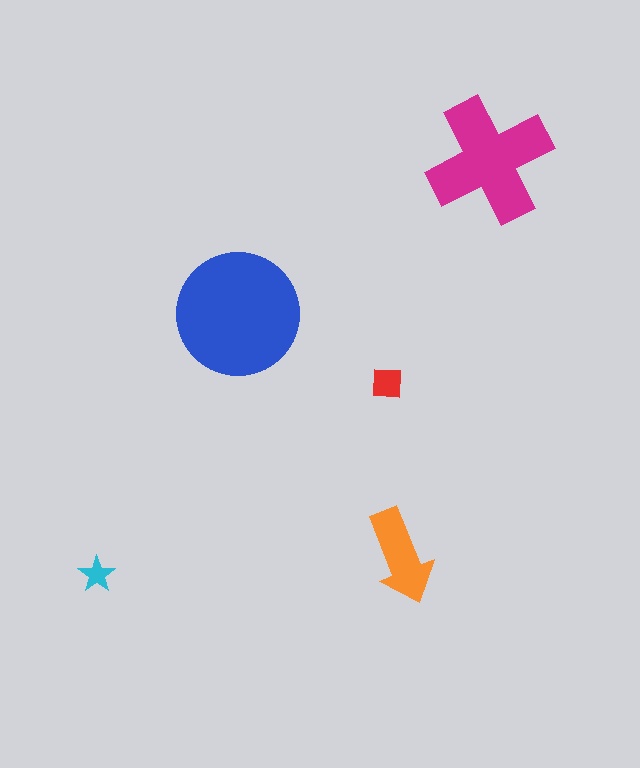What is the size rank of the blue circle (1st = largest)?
1st.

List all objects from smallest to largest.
The cyan star, the red square, the orange arrow, the magenta cross, the blue circle.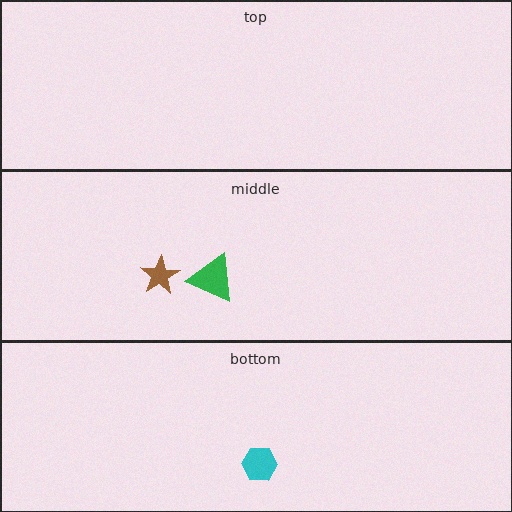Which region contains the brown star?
The middle region.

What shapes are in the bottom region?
The cyan hexagon.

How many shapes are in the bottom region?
1.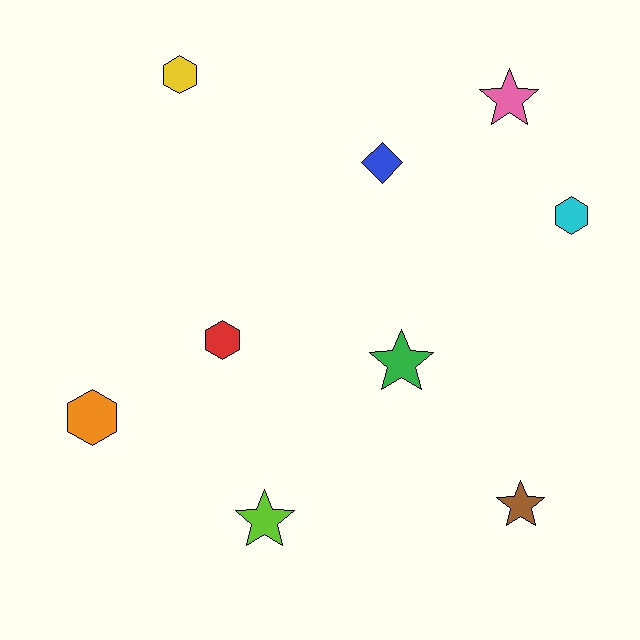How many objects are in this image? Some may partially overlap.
There are 9 objects.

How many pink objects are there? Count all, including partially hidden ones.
There is 1 pink object.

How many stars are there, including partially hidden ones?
There are 4 stars.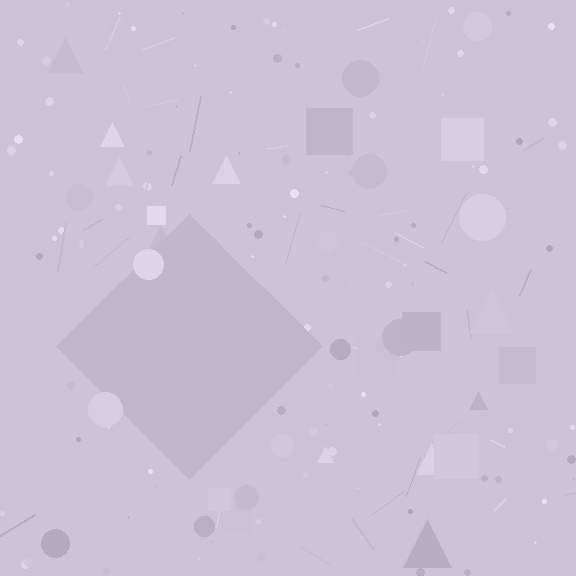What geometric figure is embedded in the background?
A diamond is embedded in the background.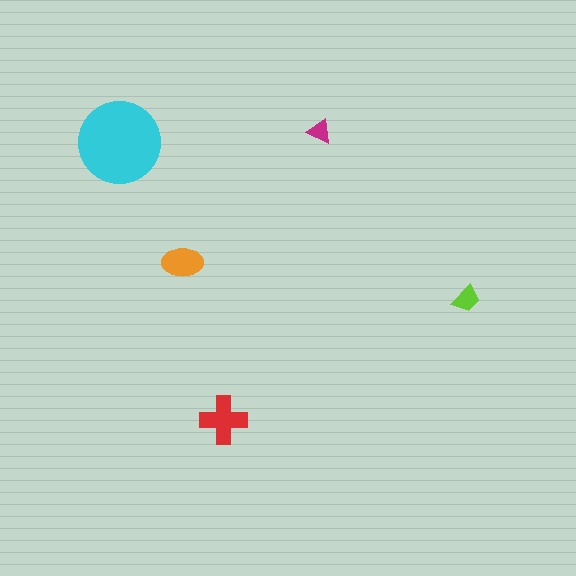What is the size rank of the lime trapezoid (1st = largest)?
4th.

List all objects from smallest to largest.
The magenta triangle, the lime trapezoid, the orange ellipse, the red cross, the cyan circle.